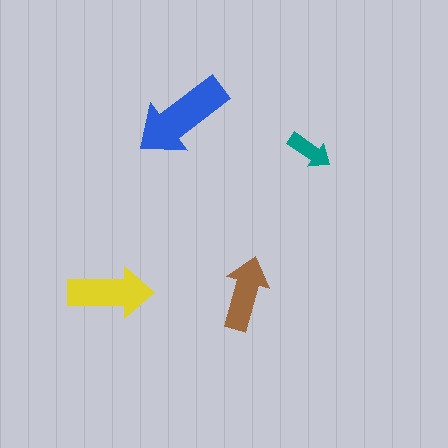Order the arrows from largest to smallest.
the blue one, the yellow one, the brown one, the teal one.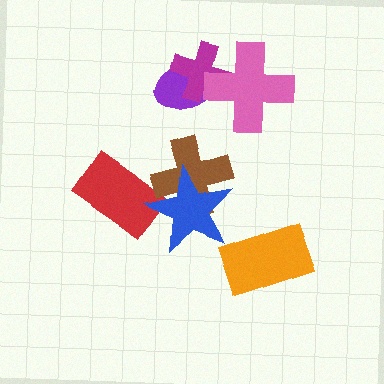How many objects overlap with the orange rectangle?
0 objects overlap with the orange rectangle.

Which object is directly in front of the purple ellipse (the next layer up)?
The magenta cross is directly in front of the purple ellipse.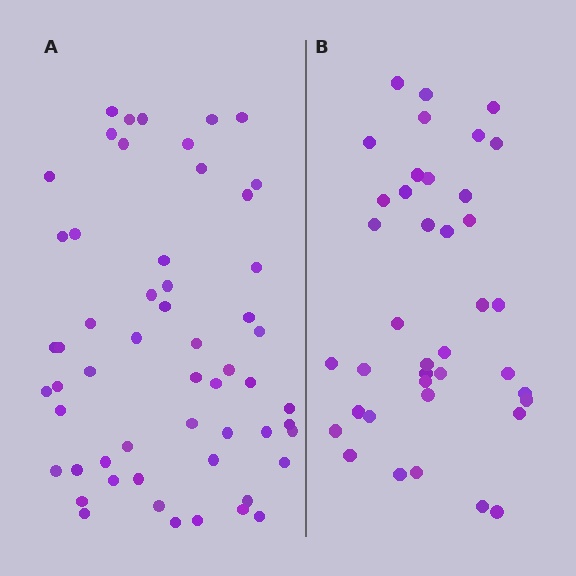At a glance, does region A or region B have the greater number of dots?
Region A (the left region) has more dots.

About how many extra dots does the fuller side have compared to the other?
Region A has approximately 15 more dots than region B.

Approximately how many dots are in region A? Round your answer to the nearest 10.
About 60 dots. (The exact count is 56, which rounds to 60.)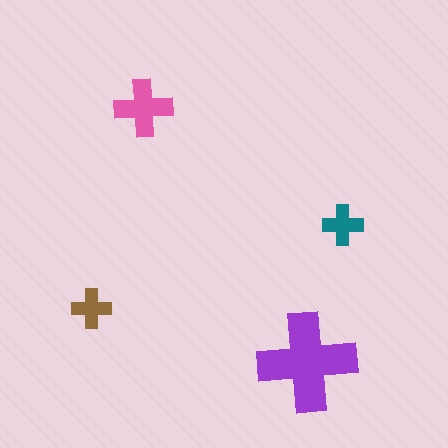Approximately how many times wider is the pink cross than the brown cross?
About 1.5 times wider.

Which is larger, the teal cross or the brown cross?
The teal one.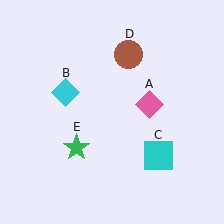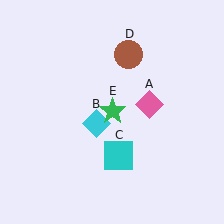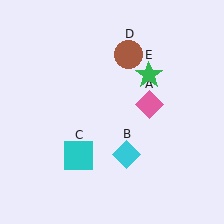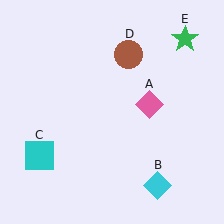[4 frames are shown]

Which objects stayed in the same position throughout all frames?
Pink diamond (object A) and brown circle (object D) remained stationary.